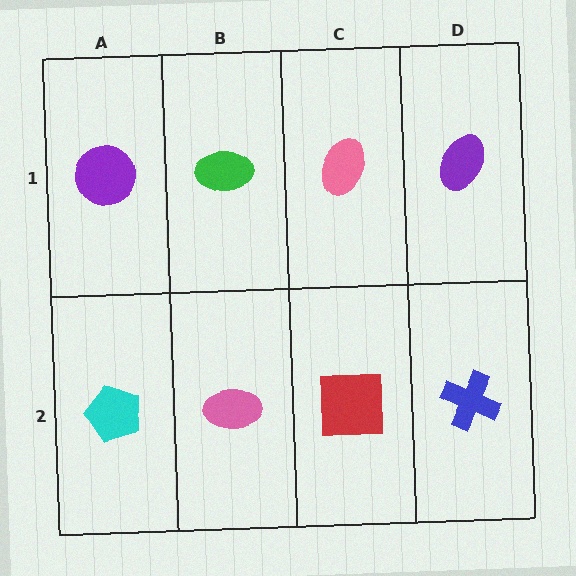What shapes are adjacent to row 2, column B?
A green ellipse (row 1, column B), a cyan pentagon (row 2, column A), a red square (row 2, column C).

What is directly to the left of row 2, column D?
A red square.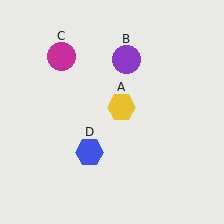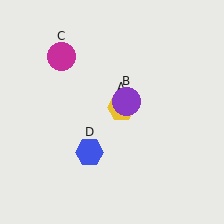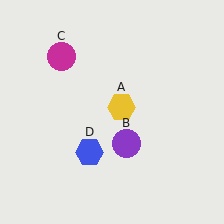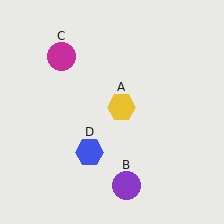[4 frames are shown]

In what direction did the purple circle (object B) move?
The purple circle (object B) moved down.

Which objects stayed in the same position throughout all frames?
Yellow hexagon (object A) and magenta circle (object C) and blue hexagon (object D) remained stationary.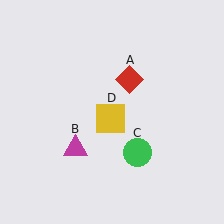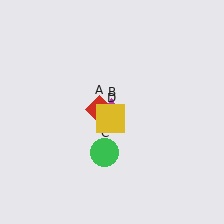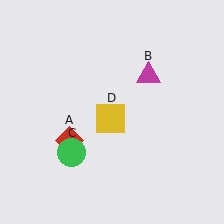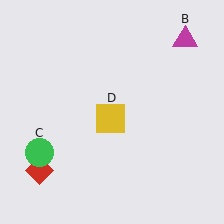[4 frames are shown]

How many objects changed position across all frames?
3 objects changed position: red diamond (object A), magenta triangle (object B), green circle (object C).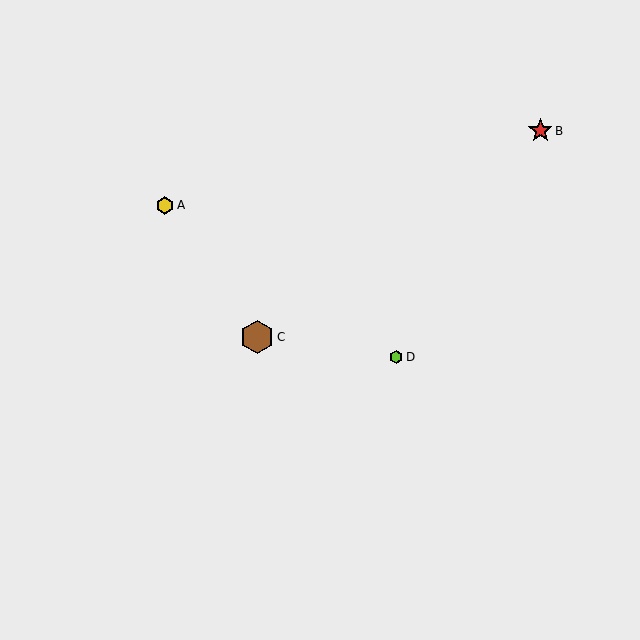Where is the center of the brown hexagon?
The center of the brown hexagon is at (257, 337).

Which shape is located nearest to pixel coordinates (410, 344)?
The lime hexagon (labeled D) at (396, 357) is nearest to that location.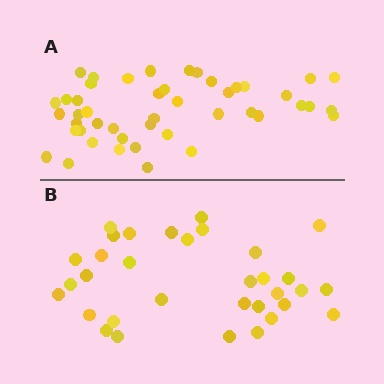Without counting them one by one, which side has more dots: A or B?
Region A (the top region) has more dots.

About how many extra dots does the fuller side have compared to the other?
Region A has approximately 15 more dots than region B.